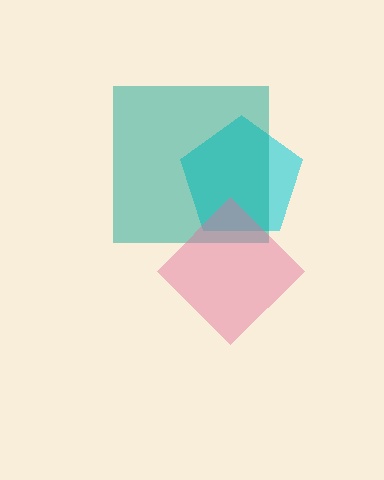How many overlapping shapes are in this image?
There are 3 overlapping shapes in the image.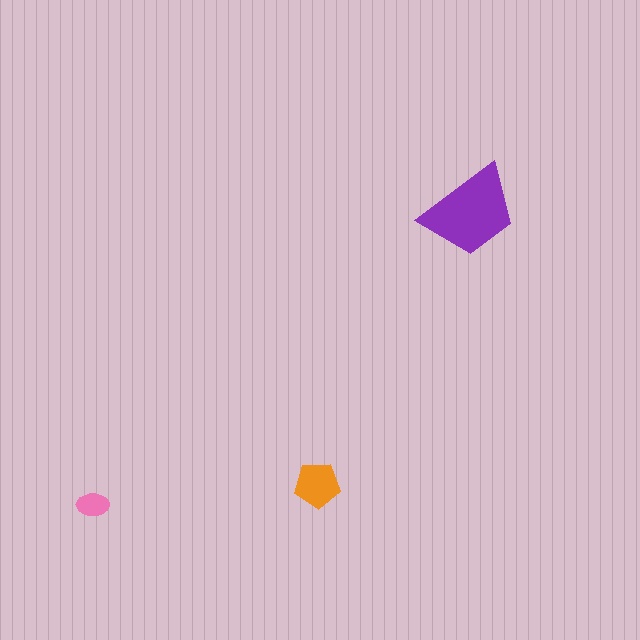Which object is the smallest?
The pink ellipse.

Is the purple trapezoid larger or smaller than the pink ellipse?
Larger.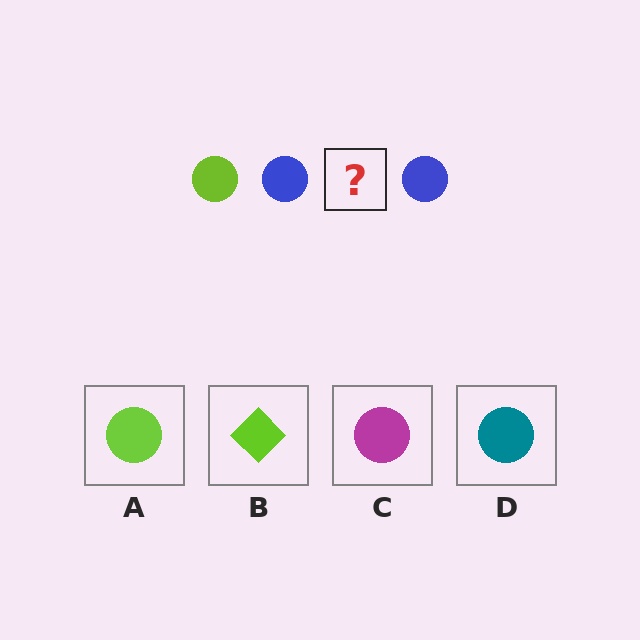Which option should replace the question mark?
Option A.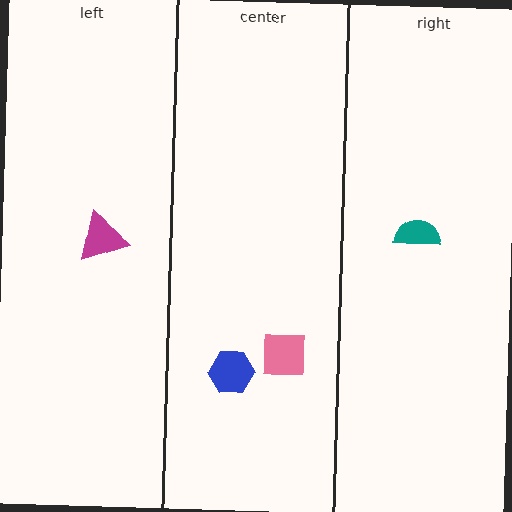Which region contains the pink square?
The center region.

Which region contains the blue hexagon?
The center region.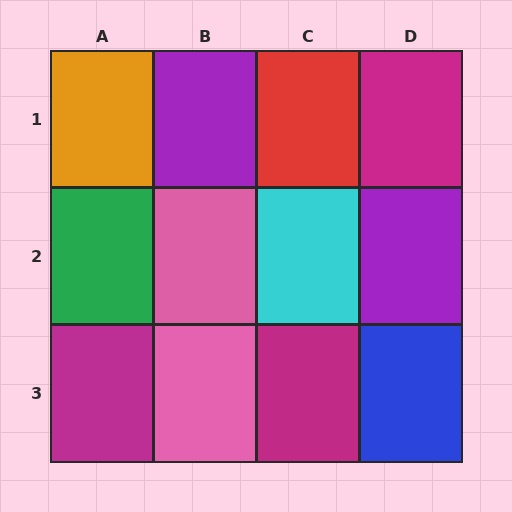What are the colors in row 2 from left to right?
Green, pink, cyan, purple.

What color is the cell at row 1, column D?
Magenta.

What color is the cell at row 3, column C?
Magenta.